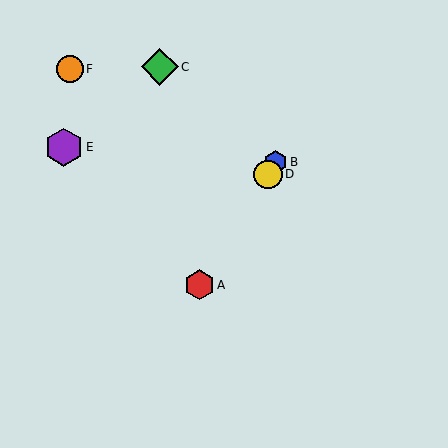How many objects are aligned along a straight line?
3 objects (A, B, D) are aligned along a straight line.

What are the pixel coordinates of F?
Object F is at (70, 69).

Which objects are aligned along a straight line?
Objects A, B, D are aligned along a straight line.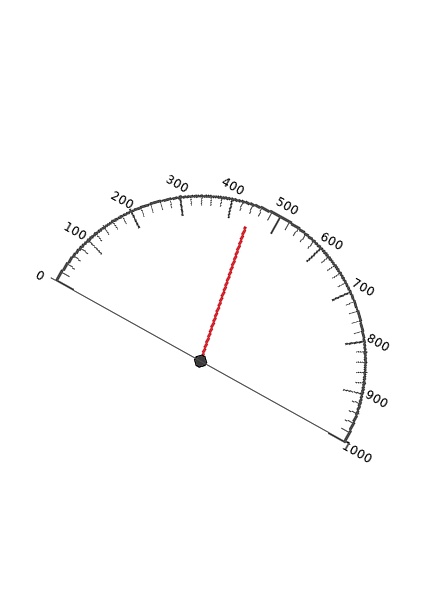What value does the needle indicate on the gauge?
The needle indicates approximately 440.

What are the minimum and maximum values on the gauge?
The gauge ranges from 0 to 1000.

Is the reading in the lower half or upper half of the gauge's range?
The reading is in the lower half of the range (0 to 1000).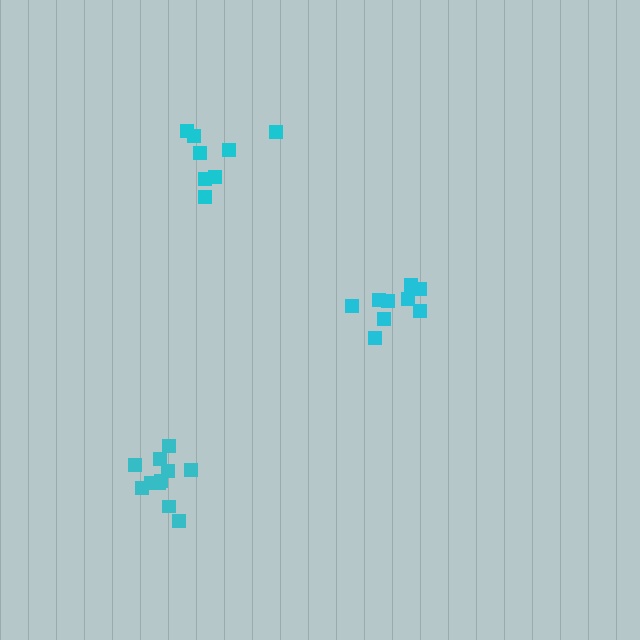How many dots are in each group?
Group 1: 9 dots, Group 2: 8 dots, Group 3: 11 dots (28 total).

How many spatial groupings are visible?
There are 3 spatial groupings.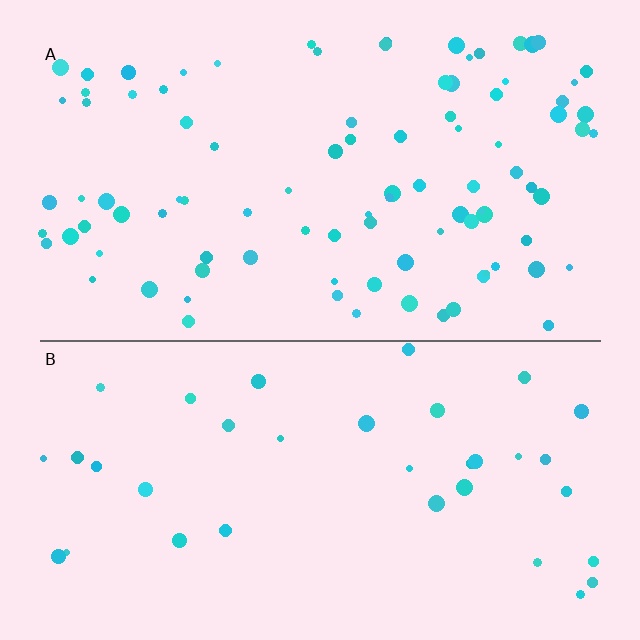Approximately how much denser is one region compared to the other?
Approximately 2.6× — region A over region B.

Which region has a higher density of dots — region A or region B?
A (the top).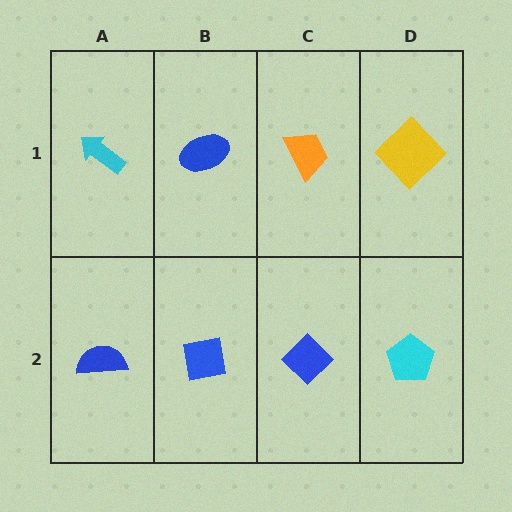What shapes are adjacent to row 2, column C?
An orange trapezoid (row 1, column C), a blue square (row 2, column B), a cyan pentagon (row 2, column D).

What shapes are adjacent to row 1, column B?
A blue square (row 2, column B), a cyan arrow (row 1, column A), an orange trapezoid (row 1, column C).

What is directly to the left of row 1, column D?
An orange trapezoid.